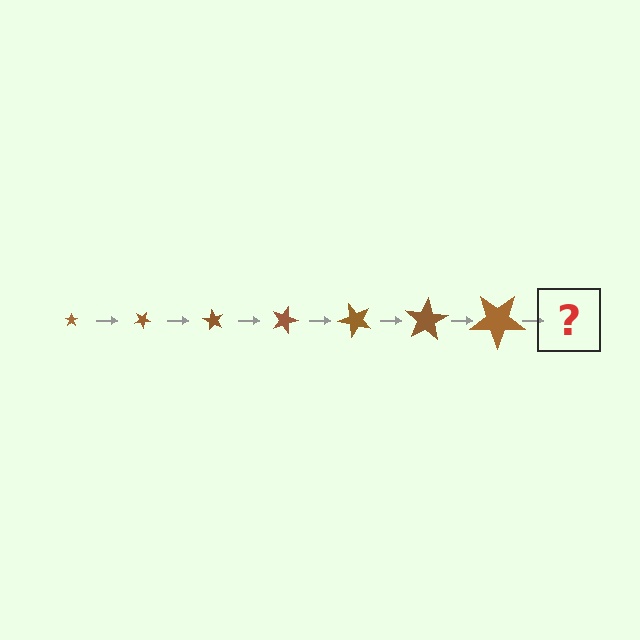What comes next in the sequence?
The next element should be a star, larger than the previous one and rotated 210 degrees from the start.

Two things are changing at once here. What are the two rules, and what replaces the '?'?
The two rules are that the star grows larger each step and it rotates 30 degrees each step. The '?' should be a star, larger than the previous one and rotated 210 degrees from the start.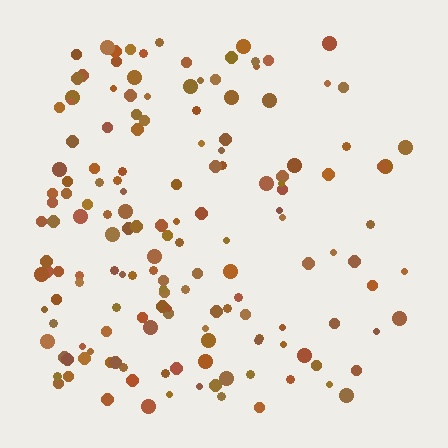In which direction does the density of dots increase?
From right to left, with the left side densest.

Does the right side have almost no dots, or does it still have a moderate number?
Still a moderate number, just noticeably fewer than the left.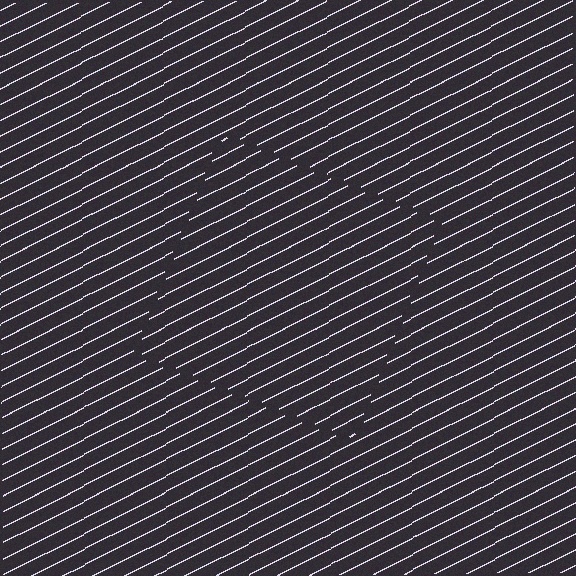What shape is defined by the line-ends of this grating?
An illusory square. The interior of the shape contains the same grating, shifted by half a period — the contour is defined by the phase discontinuity where line-ends from the inner and outer gratings abut.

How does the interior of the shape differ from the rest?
The interior of the shape contains the same grating, shifted by half a period — the contour is defined by the phase discontinuity where line-ends from the inner and outer gratings abut.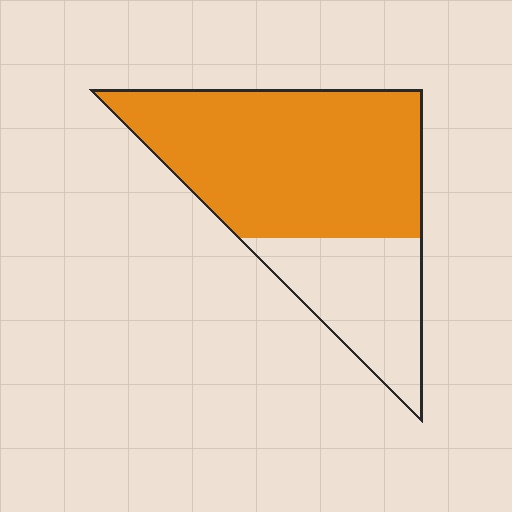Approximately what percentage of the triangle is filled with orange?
Approximately 70%.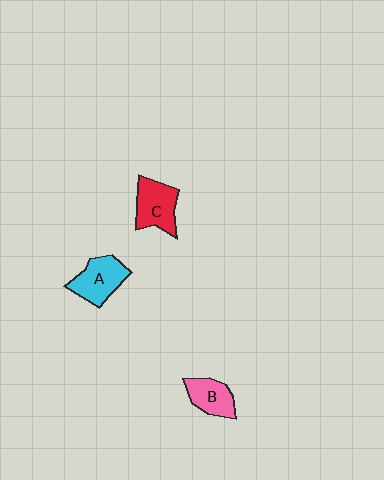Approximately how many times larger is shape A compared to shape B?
Approximately 1.3 times.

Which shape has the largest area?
Shape C (red).